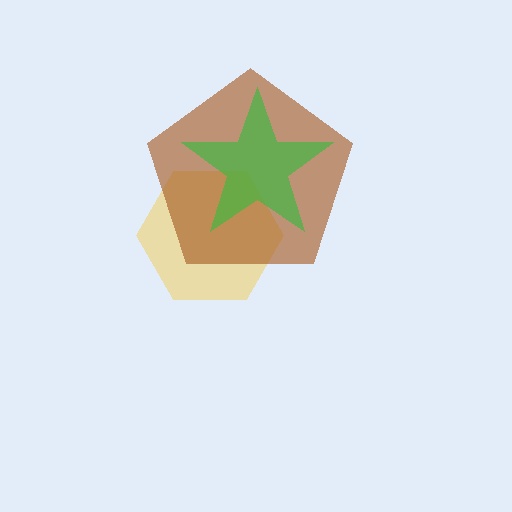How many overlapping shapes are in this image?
There are 3 overlapping shapes in the image.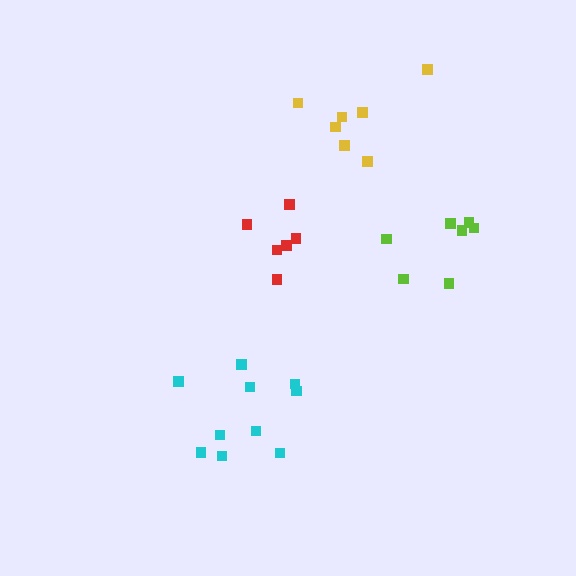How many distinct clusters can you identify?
There are 4 distinct clusters.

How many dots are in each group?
Group 1: 6 dots, Group 2: 7 dots, Group 3: 7 dots, Group 4: 10 dots (30 total).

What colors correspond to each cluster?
The clusters are colored: red, lime, yellow, cyan.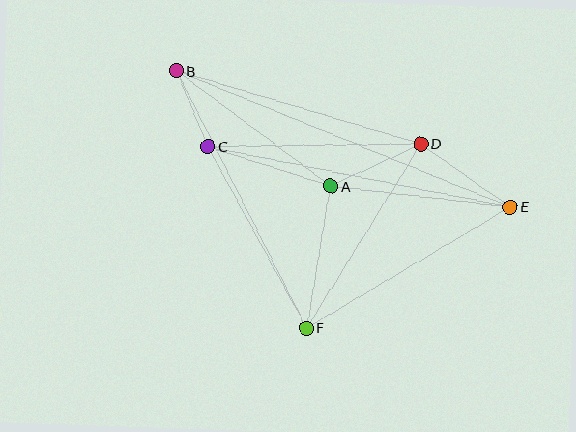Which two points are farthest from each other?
Points B and E are farthest from each other.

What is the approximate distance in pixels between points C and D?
The distance between C and D is approximately 213 pixels.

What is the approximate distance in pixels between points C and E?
The distance between C and E is approximately 308 pixels.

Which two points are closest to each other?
Points B and C are closest to each other.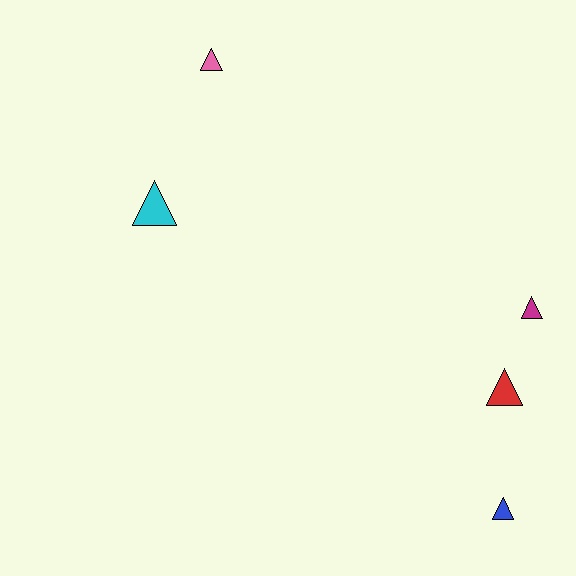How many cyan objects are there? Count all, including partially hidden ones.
There is 1 cyan object.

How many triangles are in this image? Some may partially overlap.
There are 5 triangles.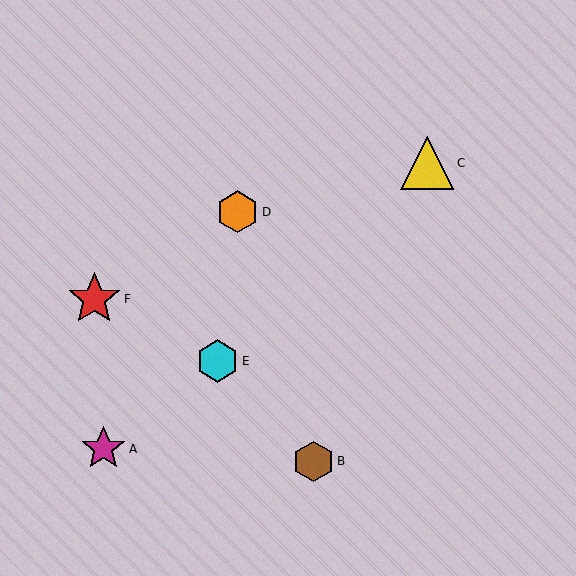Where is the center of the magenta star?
The center of the magenta star is at (103, 449).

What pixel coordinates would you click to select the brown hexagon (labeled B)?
Click at (314, 461) to select the brown hexagon B.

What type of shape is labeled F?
Shape F is a red star.